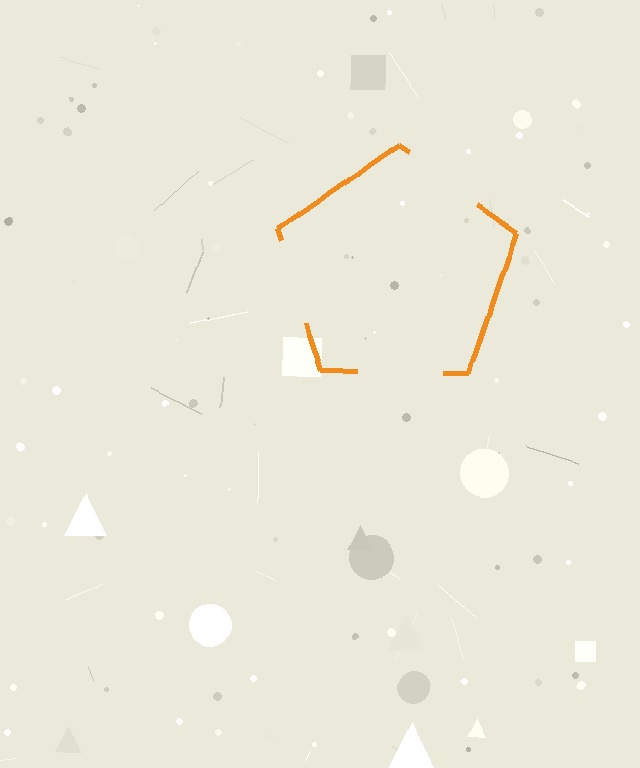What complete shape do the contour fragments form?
The contour fragments form a pentagon.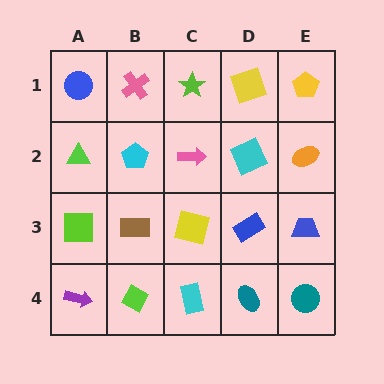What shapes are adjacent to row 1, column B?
A cyan pentagon (row 2, column B), a blue circle (row 1, column A), a lime star (row 1, column C).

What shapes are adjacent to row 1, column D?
A cyan square (row 2, column D), a lime star (row 1, column C), a yellow pentagon (row 1, column E).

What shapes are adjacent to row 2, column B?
A pink cross (row 1, column B), a brown rectangle (row 3, column B), a lime triangle (row 2, column A), a pink arrow (row 2, column C).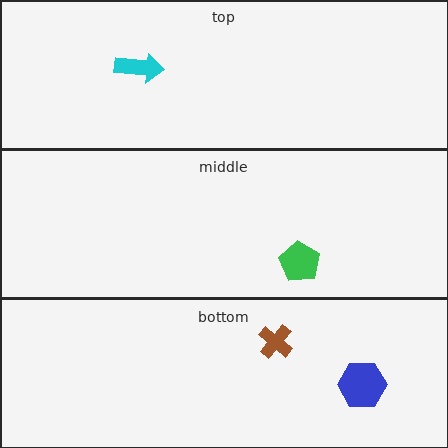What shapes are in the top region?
The cyan arrow.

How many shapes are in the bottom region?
2.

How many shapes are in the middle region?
1.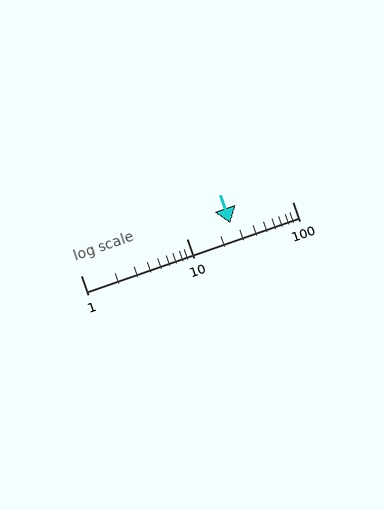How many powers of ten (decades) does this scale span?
The scale spans 2 decades, from 1 to 100.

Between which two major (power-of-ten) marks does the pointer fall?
The pointer is between 10 and 100.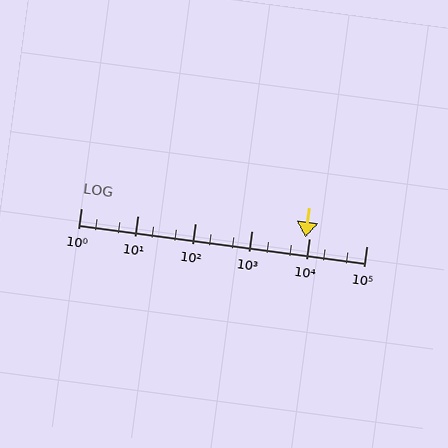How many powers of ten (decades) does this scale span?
The scale spans 5 decades, from 1 to 100000.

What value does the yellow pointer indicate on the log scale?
The pointer indicates approximately 8600.